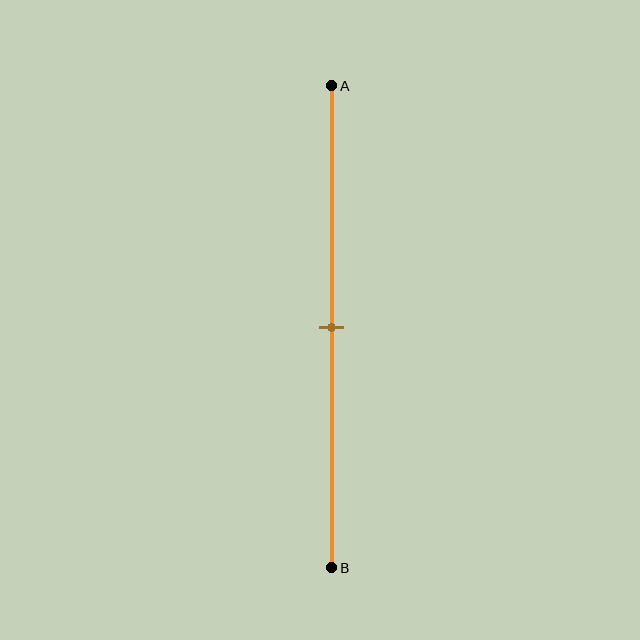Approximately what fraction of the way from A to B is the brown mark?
The brown mark is approximately 50% of the way from A to B.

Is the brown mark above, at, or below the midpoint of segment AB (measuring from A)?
The brown mark is approximately at the midpoint of segment AB.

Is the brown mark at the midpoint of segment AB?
Yes, the mark is approximately at the midpoint.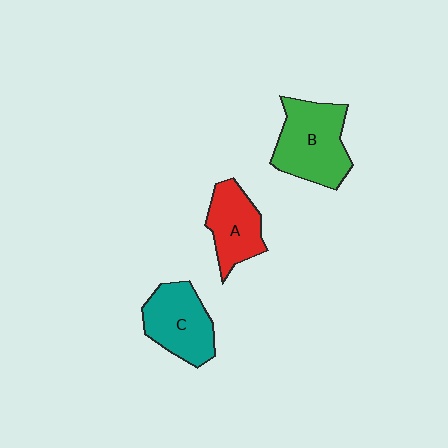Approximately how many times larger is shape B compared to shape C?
Approximately 1.2 times.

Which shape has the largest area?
Shape B (green).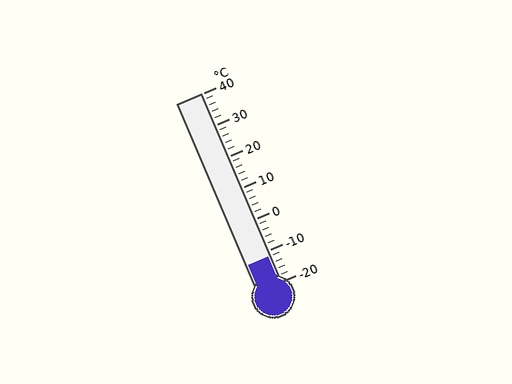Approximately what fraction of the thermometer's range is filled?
The thermometer is filled to approximately 15% of its range.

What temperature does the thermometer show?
The thermometer shows approximately -12°C.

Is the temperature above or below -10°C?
The temperature is below -10°C.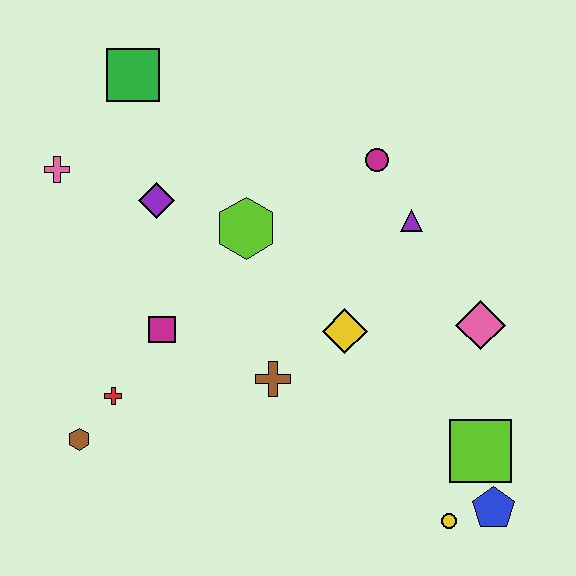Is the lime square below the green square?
Yes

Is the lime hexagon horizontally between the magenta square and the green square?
No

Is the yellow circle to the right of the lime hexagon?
Yes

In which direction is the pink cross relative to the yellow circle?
The pink cross is to the left of the yellow circle.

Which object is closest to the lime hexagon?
The purple diamond is closest to the lime hexagon.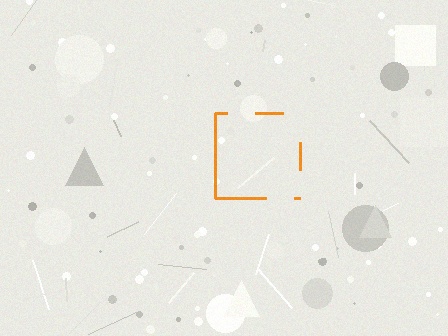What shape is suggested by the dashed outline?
The dashed outline suggests a square.